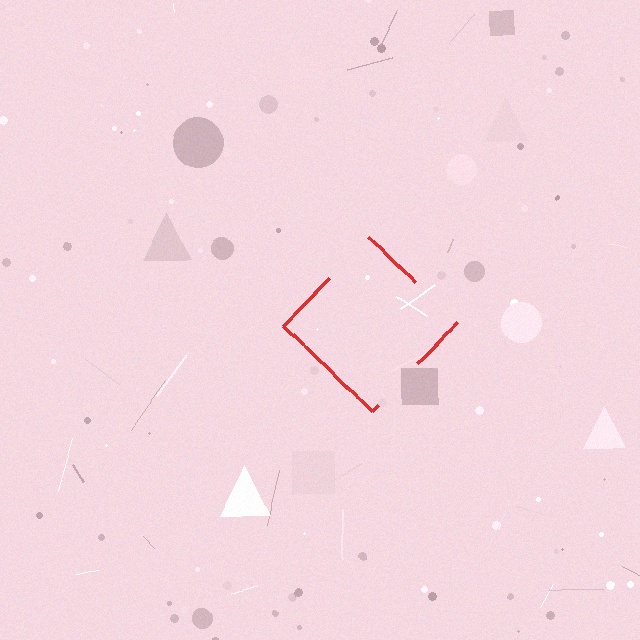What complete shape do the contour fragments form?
The contour fragments form a diamond.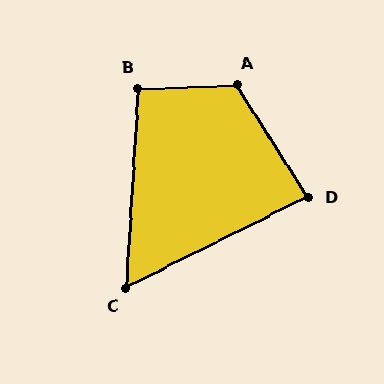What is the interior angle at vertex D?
Approximately 84 degrees (acute).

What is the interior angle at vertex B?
Approximately 96 degrees (obtuse).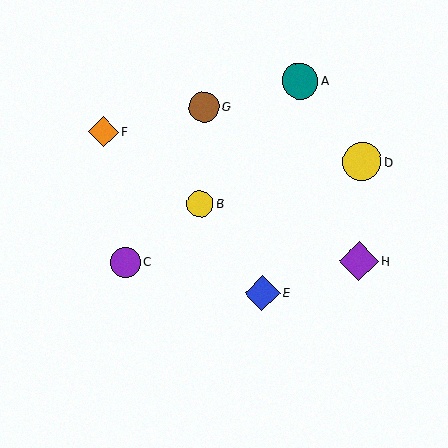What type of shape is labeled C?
Shape C is a purple circle.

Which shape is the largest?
The purple diamond (labeled H) is the largest.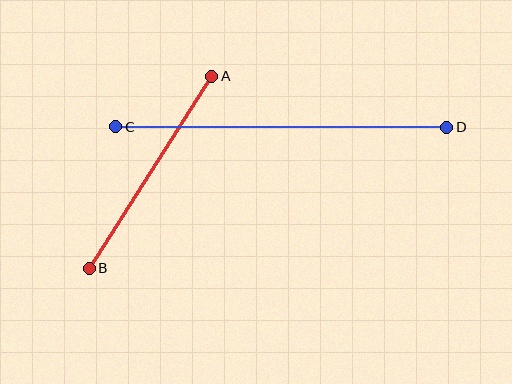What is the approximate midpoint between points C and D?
The midpoint is at approximately (281, 127) pixels.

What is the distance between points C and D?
The distance is approximately 331 pixels.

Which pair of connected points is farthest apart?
Points C and D are farthest apart.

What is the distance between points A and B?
The distance is approximately 228 pixels.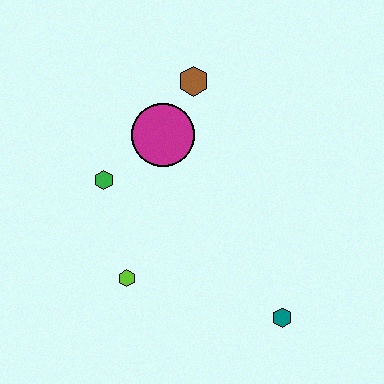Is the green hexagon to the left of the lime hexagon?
Yes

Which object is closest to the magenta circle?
The brown hexagon is closest to the magenta circle.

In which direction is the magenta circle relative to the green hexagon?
The magenta circle is to the right of the green hexagon.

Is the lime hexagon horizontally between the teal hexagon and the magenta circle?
No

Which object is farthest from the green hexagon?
The teal hexagon is farthest from the green hexagon.